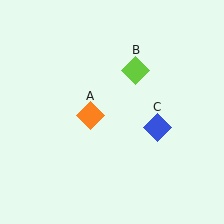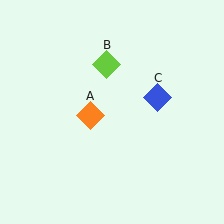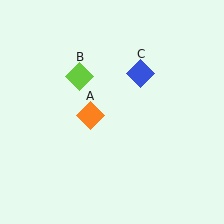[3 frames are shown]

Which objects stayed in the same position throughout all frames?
Orange diamond (object A) remained stationary.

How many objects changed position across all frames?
2 objects changed position: lime diamond (object B), blue diamond (object C).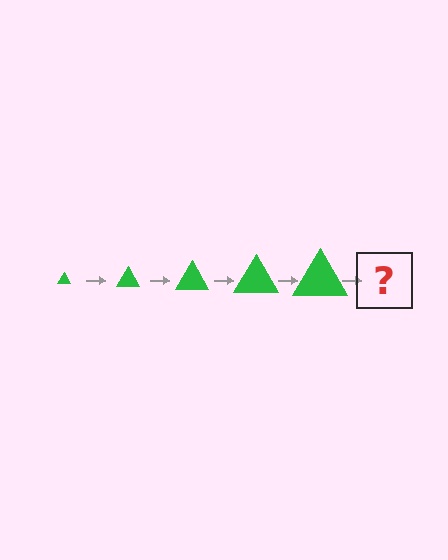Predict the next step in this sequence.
The next step is a green triangle, larger than the previous one.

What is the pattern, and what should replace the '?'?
The pattern is that the triangle gets progressively larger each step. The '?' should be a green triangle, larger than the previous one.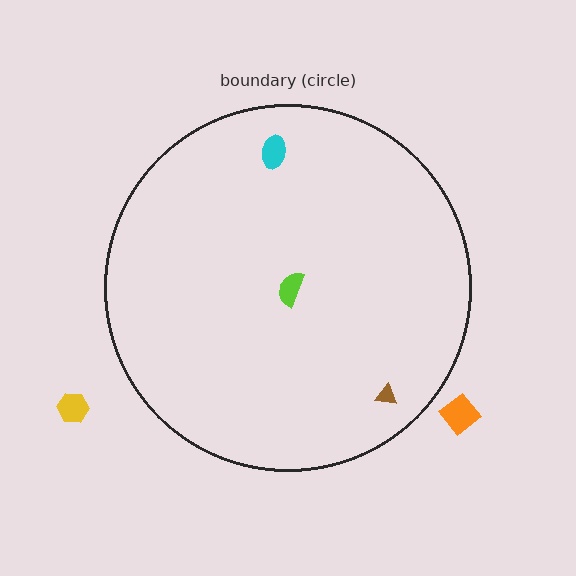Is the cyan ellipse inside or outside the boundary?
Inside.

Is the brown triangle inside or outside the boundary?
Inside.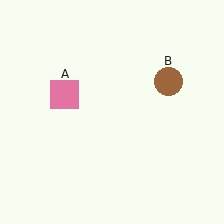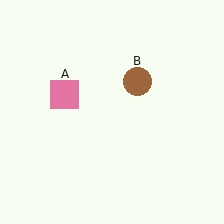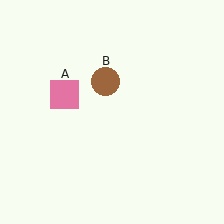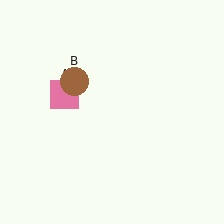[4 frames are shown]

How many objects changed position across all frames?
1 object changed position: brown circle (object B).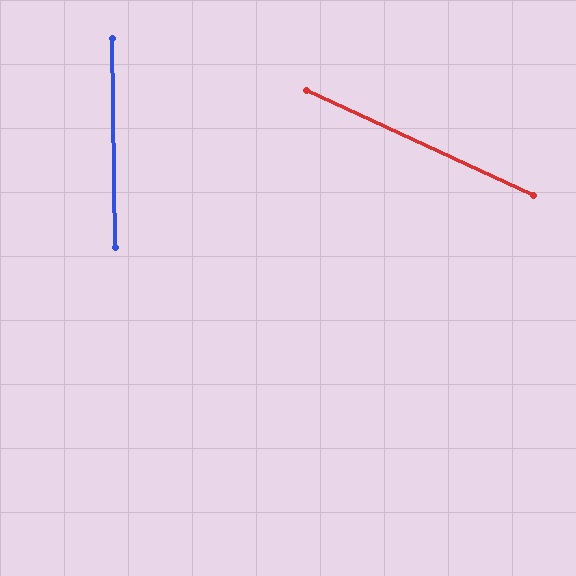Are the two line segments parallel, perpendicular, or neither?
Neither parallel nor perpendicular — they differ by about 64°.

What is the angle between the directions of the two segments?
Approximately 64 degrees.